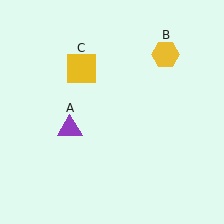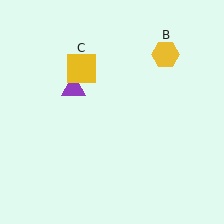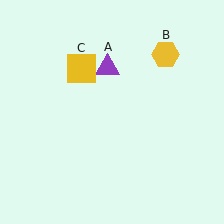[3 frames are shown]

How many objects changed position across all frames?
1 object changed position: purple triangle (object A).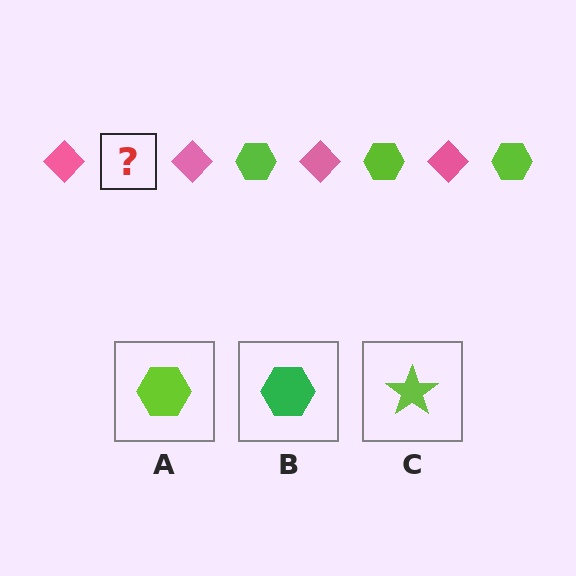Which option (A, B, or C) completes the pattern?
A.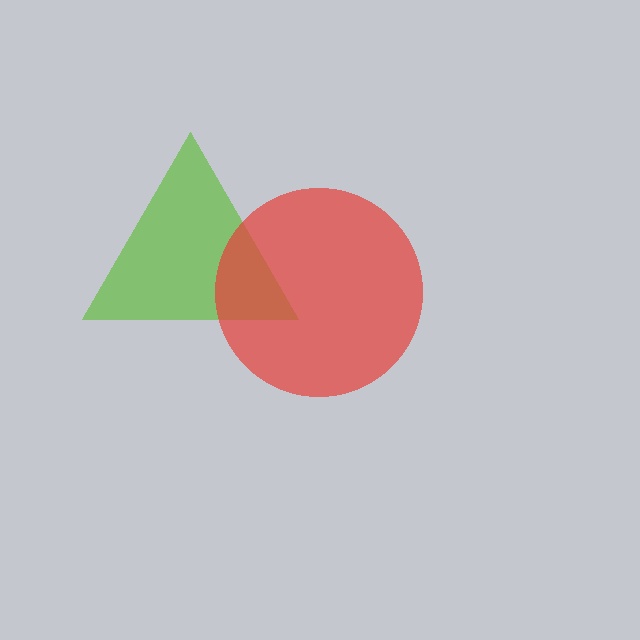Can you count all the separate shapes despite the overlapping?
Yes, there are 2 separate shapes.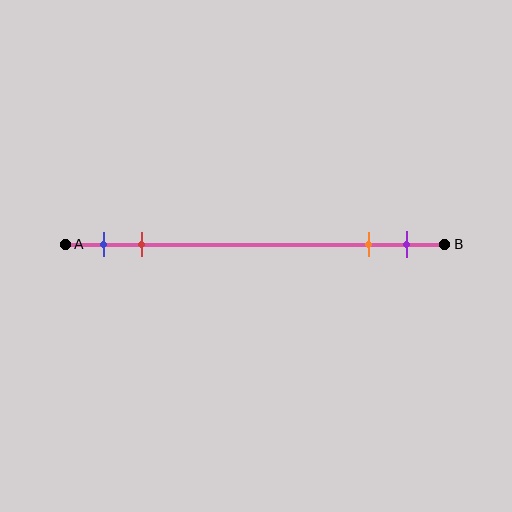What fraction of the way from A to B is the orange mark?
The orange mark is approximately 80% (0.8) of the way from A to B.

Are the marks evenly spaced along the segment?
No, the marks are not evenly spaced.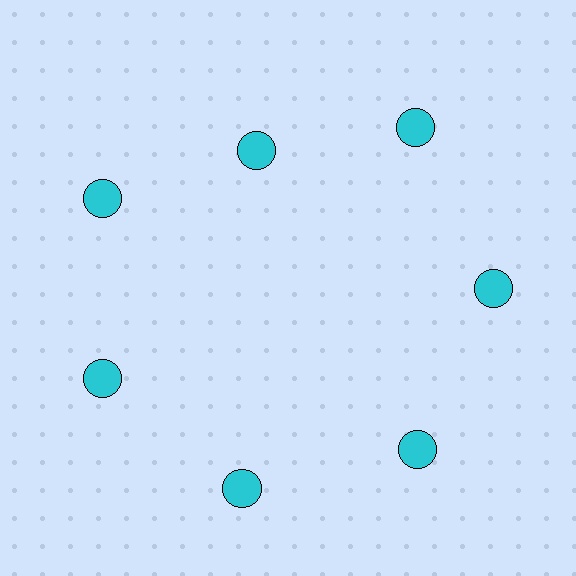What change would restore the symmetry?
The symmetry would be restored by moving it outward, back onto the ring so that all 7 circles sit at equal angles and equal distance from the center.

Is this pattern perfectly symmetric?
No. The 7 cyan circles are arranged in a ring, but one element near the 12 o'clock position is pulled inward toward the center, breaking the 7-fold rotational symmetry.